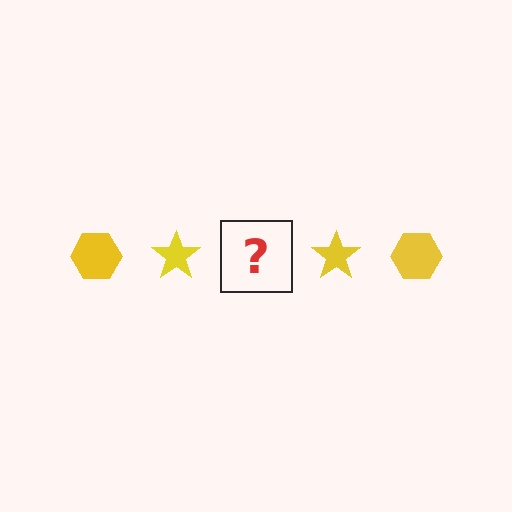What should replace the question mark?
The question mark should be replaced with a yellow hexagon.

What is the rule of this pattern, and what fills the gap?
The rule is that the pattern cycles through hexagon, star shapes in yellow. The gap should be filled with a yellow hexagon.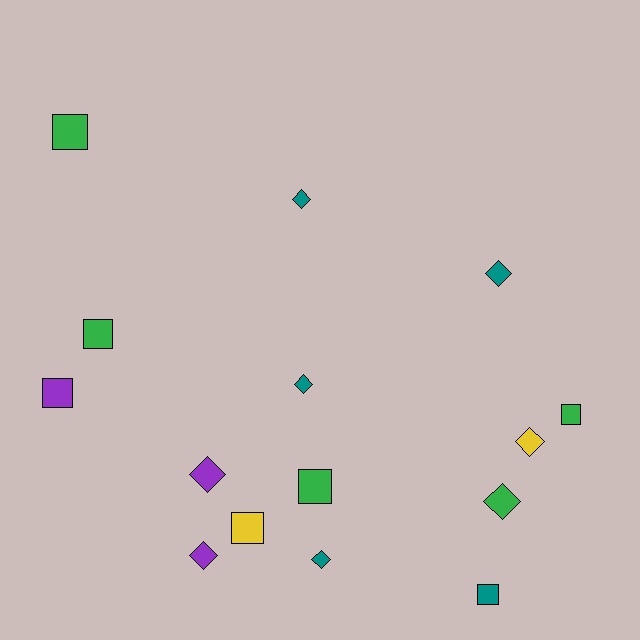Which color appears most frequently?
Green, with 5 objects.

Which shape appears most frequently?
Diamond, with 8 objects.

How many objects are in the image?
There are 15 objects.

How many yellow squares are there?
There is 1 yellow square.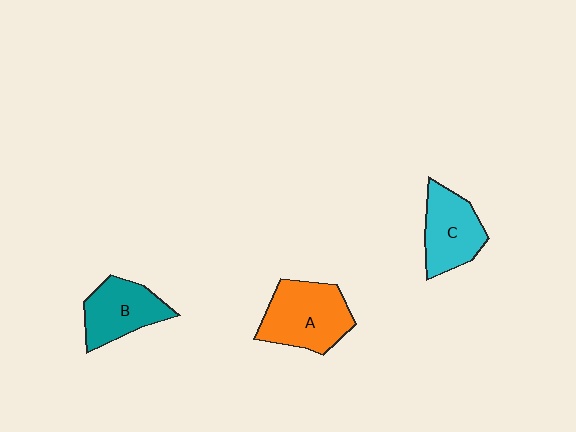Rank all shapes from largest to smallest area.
From largest to smallest: A (orange), C (cyan), B (teal).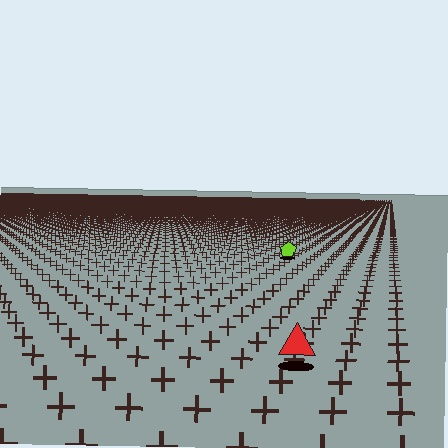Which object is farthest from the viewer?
The lime pentagon is farthest from the viewer. It appears smaller and the ground texture around it is denser.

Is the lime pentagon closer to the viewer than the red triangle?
No. The red triangle is closer — you can tell from the texture gradient: the ground texture is coarser near it.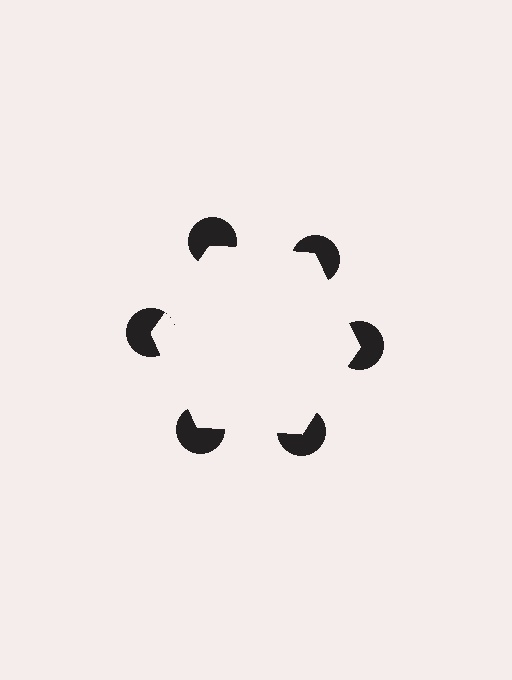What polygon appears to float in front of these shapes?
An illusory hexagon — its edges are inferred from the aligned wedge cuts in the pac-man discs, not physically drawn.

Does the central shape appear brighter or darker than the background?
It typically appears slightly brighter than the background, even though no actual brightness change is drawn.